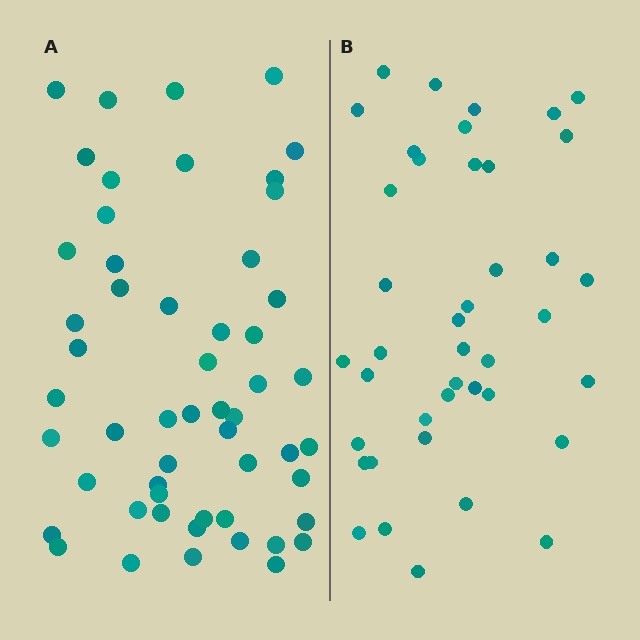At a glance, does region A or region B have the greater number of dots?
Region A (the left region) has more dots.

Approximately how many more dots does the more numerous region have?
Region A has approximately 15 more dots than region B.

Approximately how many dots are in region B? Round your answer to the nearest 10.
About 40 dots. (The exact count is 41, which rounds to 40.)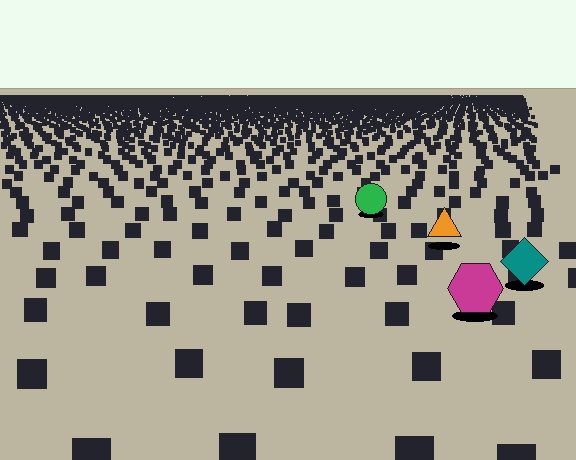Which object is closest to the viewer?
The magenta hexagon is closest. The texture marks near it are larger and more spread out.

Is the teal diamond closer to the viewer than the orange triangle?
Yes. The teal diamond is closer — you can tell from the texture gradient: the ground texture is coarser near it.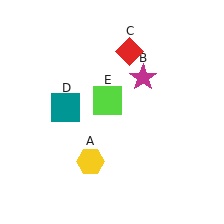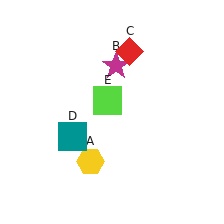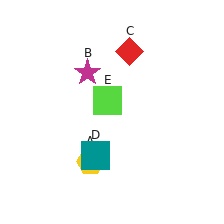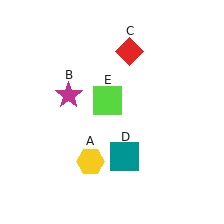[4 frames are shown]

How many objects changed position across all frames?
2 objects changed position: magenta star (object B), teal square (object D).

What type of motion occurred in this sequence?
The magenta star (object B), teal square (object D) rotated counterclockwise around the center of the scene.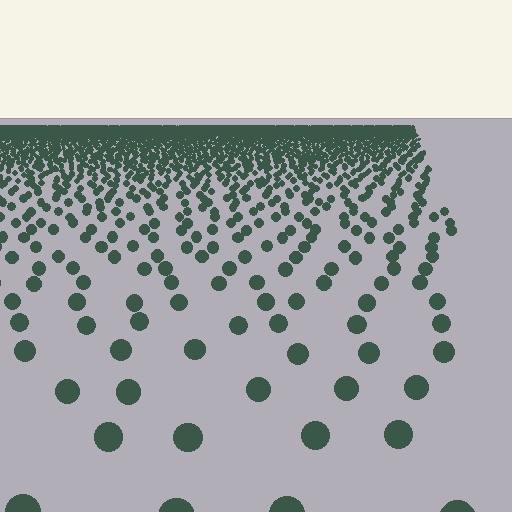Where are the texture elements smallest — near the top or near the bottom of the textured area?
Near the top.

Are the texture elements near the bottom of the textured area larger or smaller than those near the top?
Larger. Near the bottom, elements are closer to the viewer and appear at a bigger on-screen size.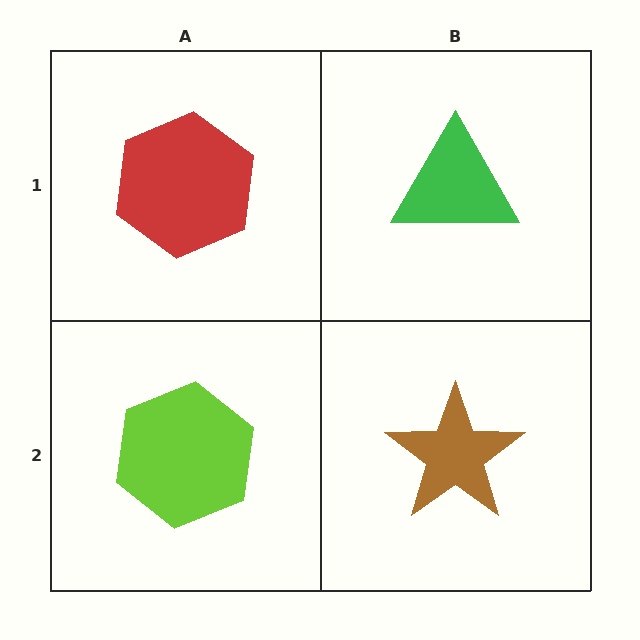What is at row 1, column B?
A green triangle.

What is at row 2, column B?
A brown star.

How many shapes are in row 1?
2 shapes.